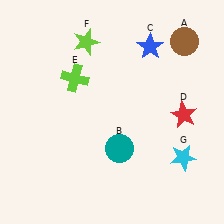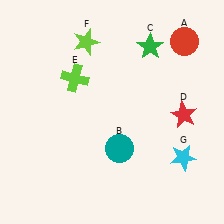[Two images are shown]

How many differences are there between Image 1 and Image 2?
There are 2 differences between the two images.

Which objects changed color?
A changed from brown to red. C changed from blue to green.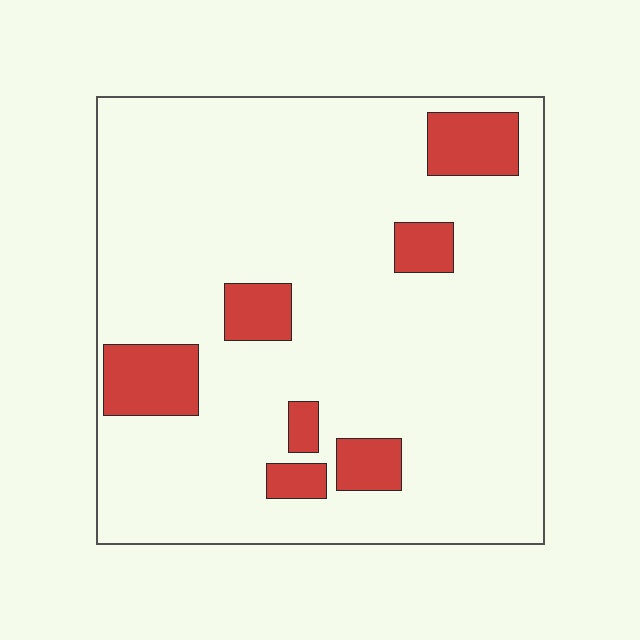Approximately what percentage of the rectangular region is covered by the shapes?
Approximately 15%.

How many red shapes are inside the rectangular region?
7.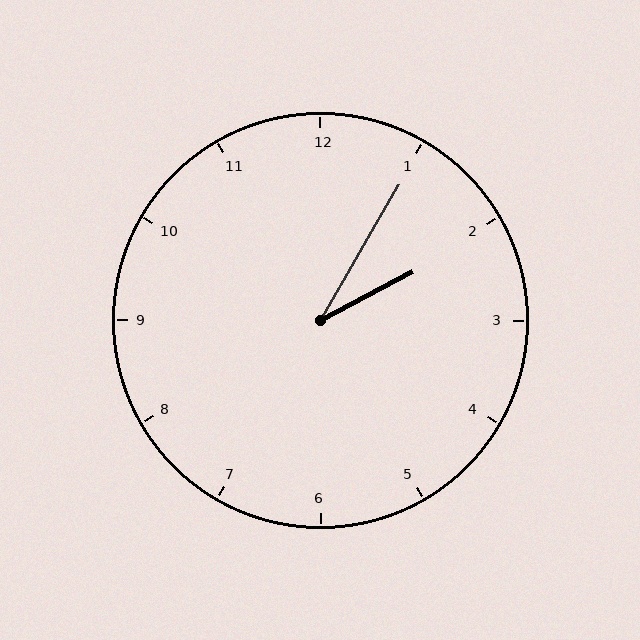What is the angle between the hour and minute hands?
Approximately 32 degrees.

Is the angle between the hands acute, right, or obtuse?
It is acute.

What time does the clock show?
2:05.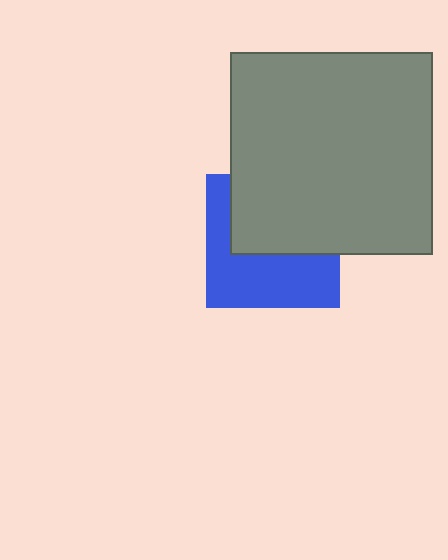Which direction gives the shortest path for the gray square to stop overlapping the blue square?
Moving up gives the shortest separation.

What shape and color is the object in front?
The object in front is a gray square.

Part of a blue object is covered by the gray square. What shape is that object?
It is a square.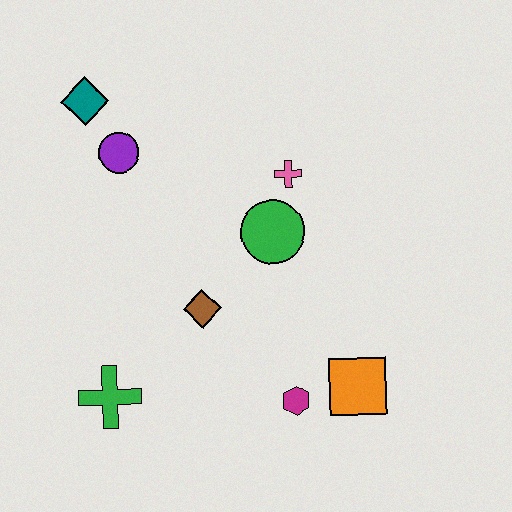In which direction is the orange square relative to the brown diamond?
The orange square is to the right of the brown diamond.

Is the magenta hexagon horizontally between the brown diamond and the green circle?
No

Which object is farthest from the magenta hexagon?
The teal diamond is farthest from the magenta hexagon.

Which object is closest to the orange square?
The magenta hexagon is closest to the orange square.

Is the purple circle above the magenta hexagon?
Yes